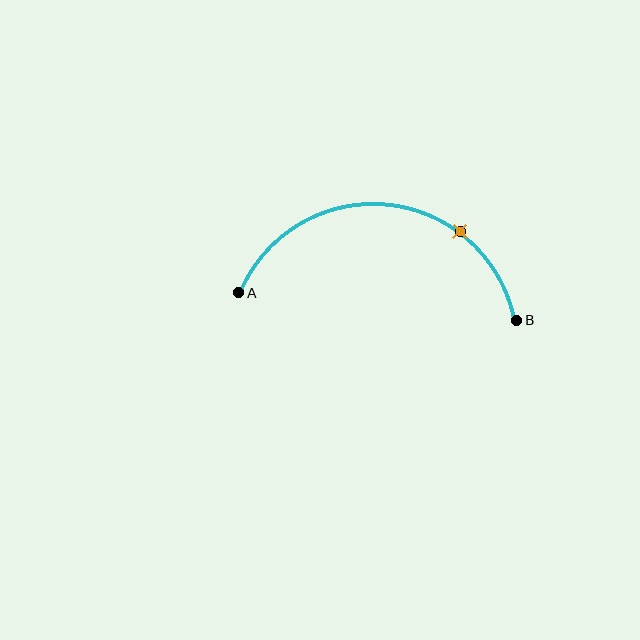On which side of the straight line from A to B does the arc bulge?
The arc bulges above the straight line connecting A and B.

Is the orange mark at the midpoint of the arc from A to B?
No. The orange mark lies on the arc but is closer to endpoint B. The arc midpoint would be at the point on the curve equidistant along the arc from both A and B.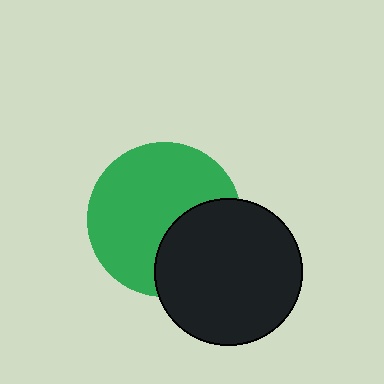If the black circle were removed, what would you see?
You would see the complete green circle.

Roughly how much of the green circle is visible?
Most of it is visible (roughly 67%).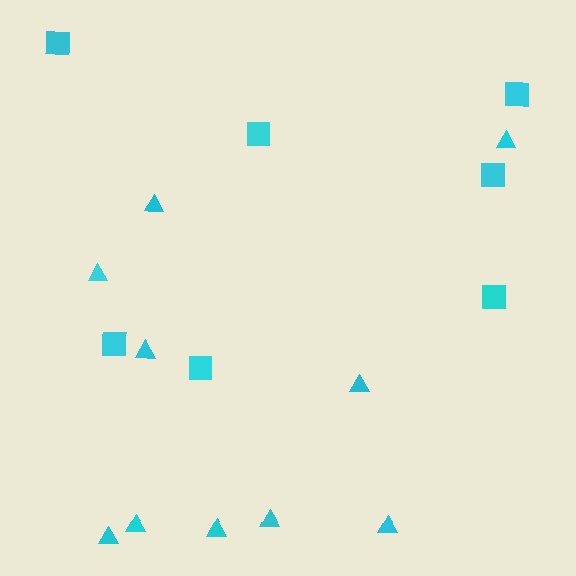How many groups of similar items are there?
There are 2 groups: one group of squares (7) and one group of triangles (10).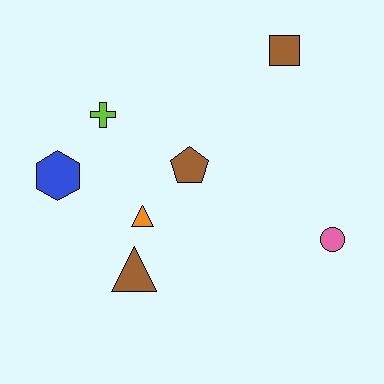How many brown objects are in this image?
There are 3 brown objects.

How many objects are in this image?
There are 7 objects.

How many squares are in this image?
There is 1 square.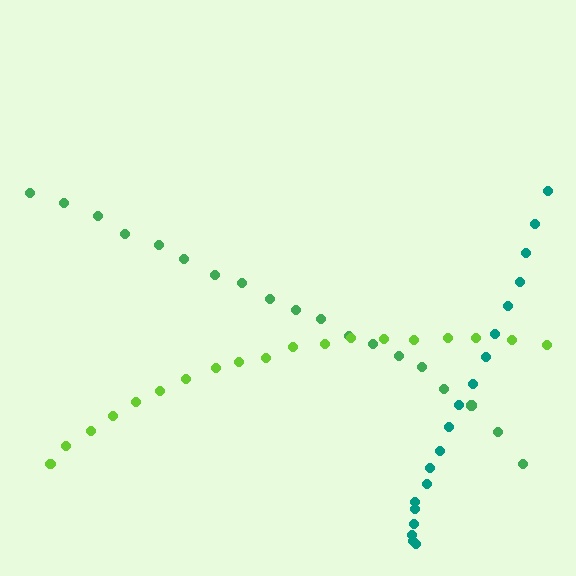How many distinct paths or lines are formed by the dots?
There are 3 distinct paths.